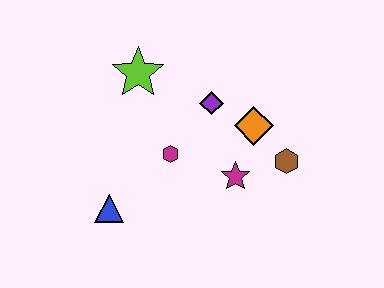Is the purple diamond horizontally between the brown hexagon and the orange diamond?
No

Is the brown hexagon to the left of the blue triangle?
No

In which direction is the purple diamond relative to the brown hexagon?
The purple diamond is to the left of the brown hexagon.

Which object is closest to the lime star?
The purple diamond is closest to the lime star.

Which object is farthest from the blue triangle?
The brown hexagon is farthest from the blue triangle.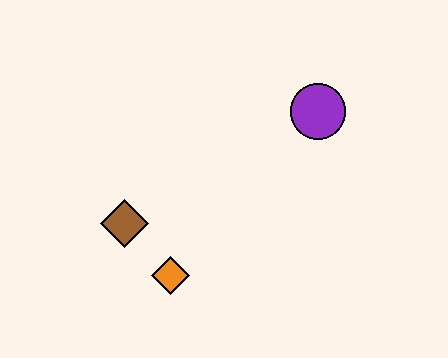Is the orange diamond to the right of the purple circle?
No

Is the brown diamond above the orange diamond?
Yes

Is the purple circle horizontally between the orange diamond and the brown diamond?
No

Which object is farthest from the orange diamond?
The purple circle is farthest from the orange diamond.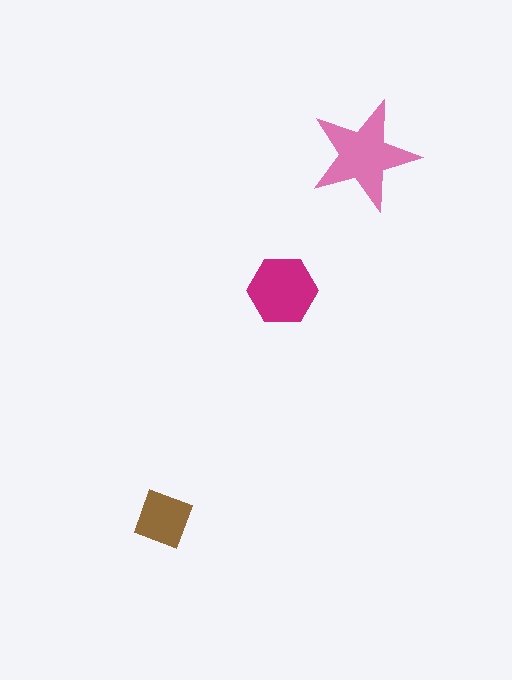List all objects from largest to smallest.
The pink star, the magenta hexagon, the brown square.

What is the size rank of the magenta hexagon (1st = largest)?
2nd.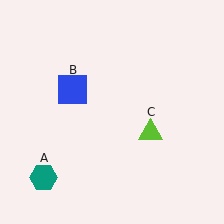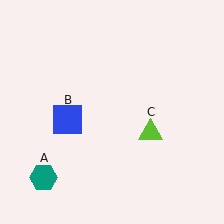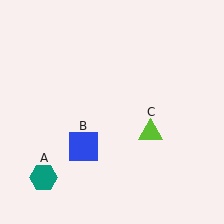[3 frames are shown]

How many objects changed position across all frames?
1 object changed position: blue square (object B).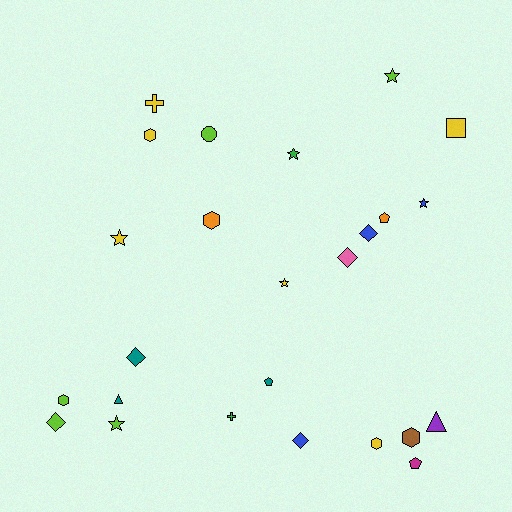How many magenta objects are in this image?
There is 1 magenta object.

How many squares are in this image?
There is 1 square.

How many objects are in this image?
There are 25 objects.